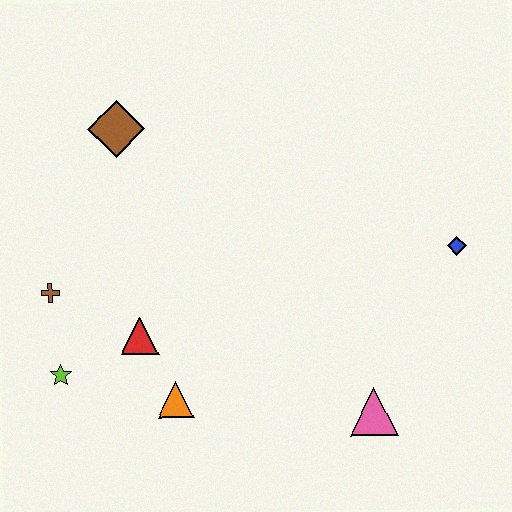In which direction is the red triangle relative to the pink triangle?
The red triangle is to the left of the pink triangle.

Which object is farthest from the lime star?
The blue diamond is farthest from the lime star.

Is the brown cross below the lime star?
No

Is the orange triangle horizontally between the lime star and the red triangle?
No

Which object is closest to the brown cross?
The lime star is closest to the brown cross.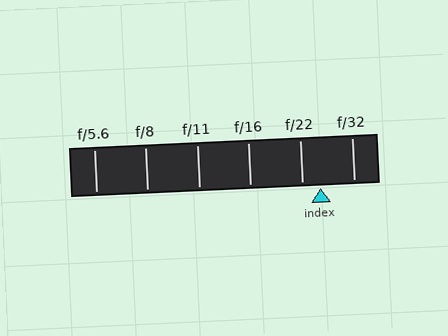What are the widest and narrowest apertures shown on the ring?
The widest aperture shown is f/5.6 and the narrowest is f/32.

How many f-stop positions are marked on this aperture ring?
There are 6 f-stop positions marked.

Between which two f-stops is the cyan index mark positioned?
The index mark is between f/22 and f/32.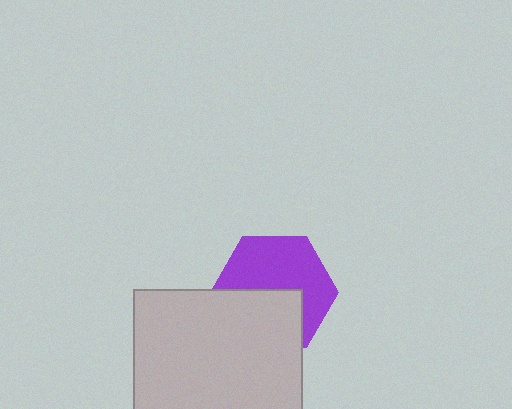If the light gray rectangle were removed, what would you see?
You would see the complete purple hexagon.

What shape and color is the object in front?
The object in front is a light gray rectangle.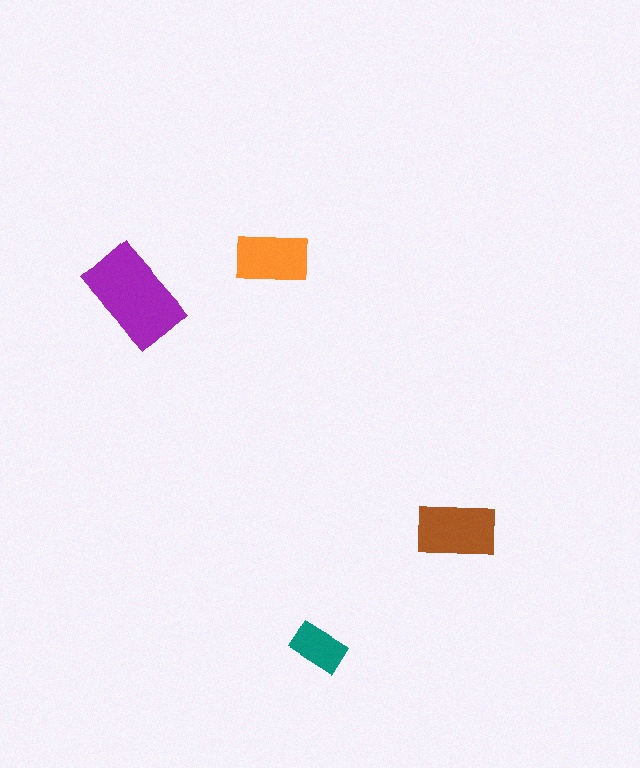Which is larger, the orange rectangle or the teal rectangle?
The orange one.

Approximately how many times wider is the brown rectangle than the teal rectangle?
About 1.5 times wider.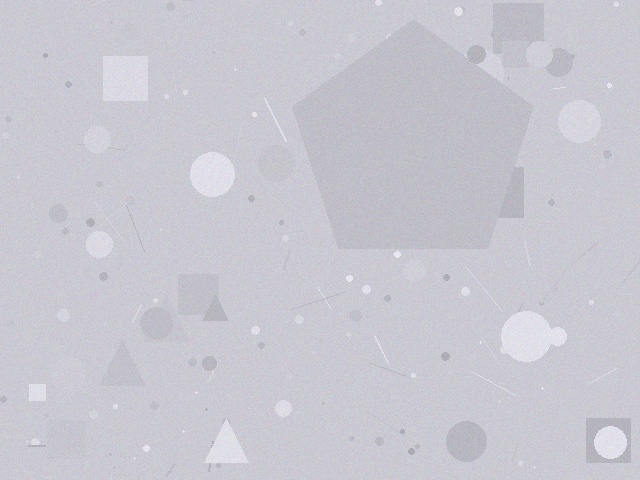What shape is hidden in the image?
A pentagon is hidden in the image.